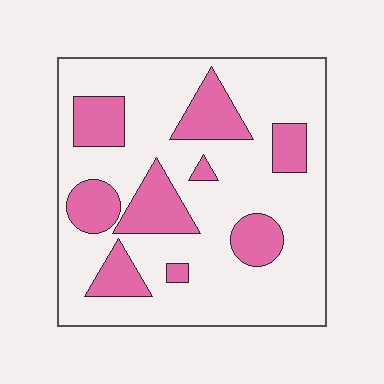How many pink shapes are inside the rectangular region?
9.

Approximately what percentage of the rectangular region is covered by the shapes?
Approximately 25%.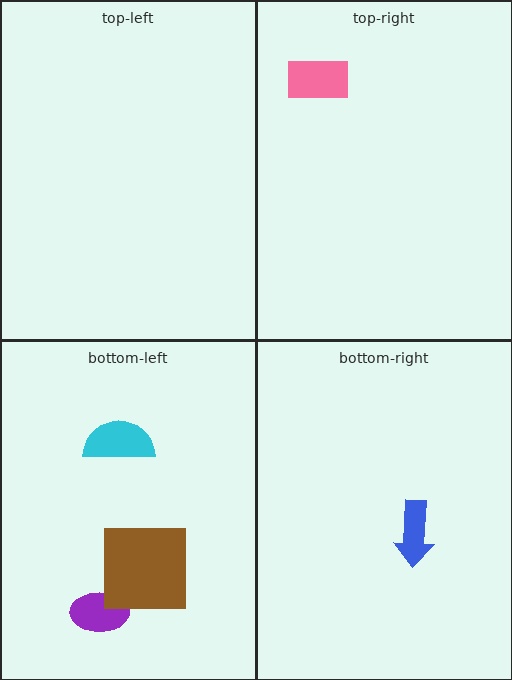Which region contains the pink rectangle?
The top-right region.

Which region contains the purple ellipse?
The bottom-left region.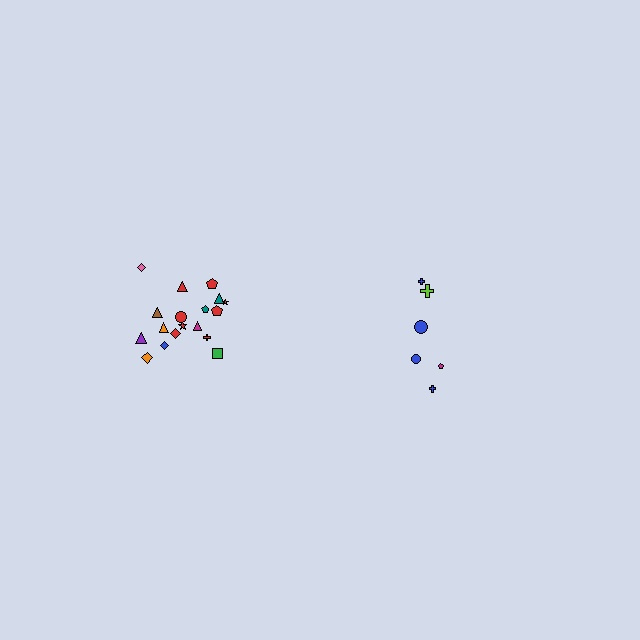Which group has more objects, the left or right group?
The left group.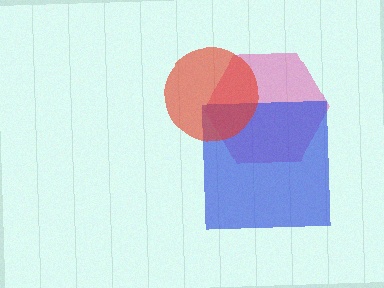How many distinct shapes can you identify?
There are 3 distinct shapes: a pink hexagon, a blue square, a red circle.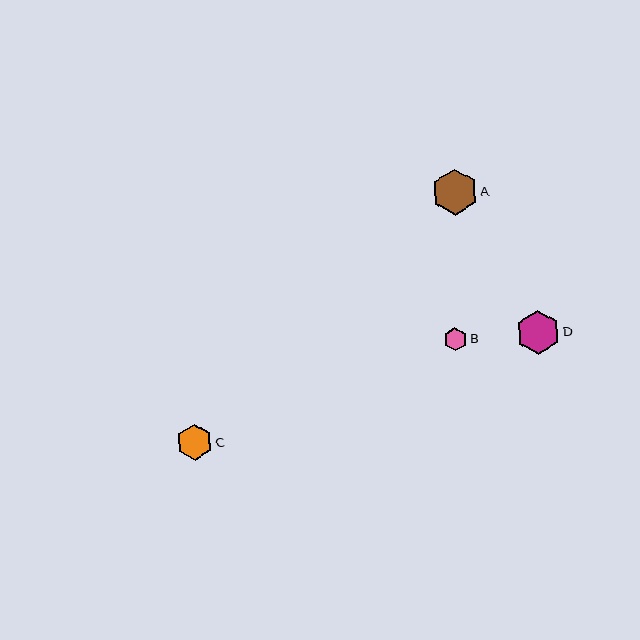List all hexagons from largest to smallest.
From largest to smallest: A, D, C, B.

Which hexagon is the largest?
Hexagon A is the largest with a size of approximately 46 pixels.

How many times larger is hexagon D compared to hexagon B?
Hexagon D is approximately 1.9 times the size of hexagon B.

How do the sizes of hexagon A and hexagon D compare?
Hexagon A and hexagon D are approximately the same size.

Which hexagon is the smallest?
Hexagon B is the smallest with a size of approximately 23 pixels.